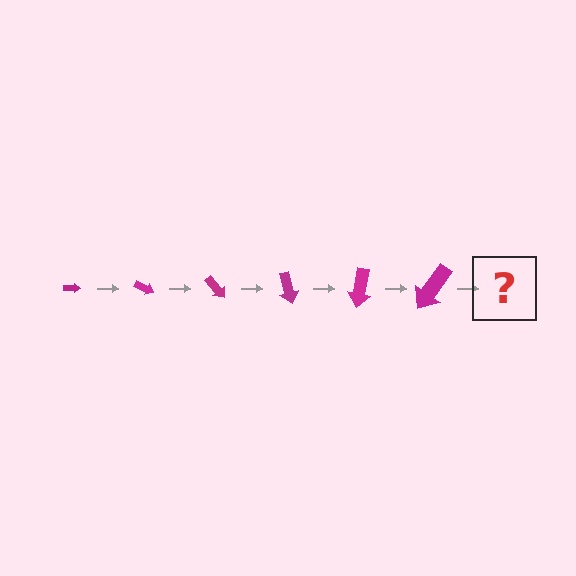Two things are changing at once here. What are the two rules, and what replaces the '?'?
The two rules are that the arrow grows larger each step and it rotates 25 degrees each step. The '?' should be an arrow, larger than the previous one and rotated 150 degrees from the start.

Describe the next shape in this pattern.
It should be an arrow, larger than the previous one and rotated 150 degrees from the start.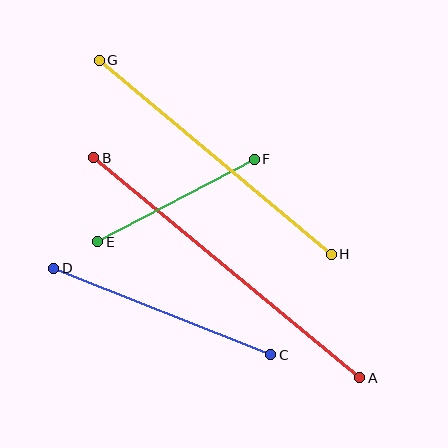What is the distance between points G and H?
The distance is approximately 302 pixels.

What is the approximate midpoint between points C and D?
The midpoint is at approximately (162, 312) pixels.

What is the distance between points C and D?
The distance is approximately 234 pixels.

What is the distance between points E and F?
The distance is approximately 177 pixels.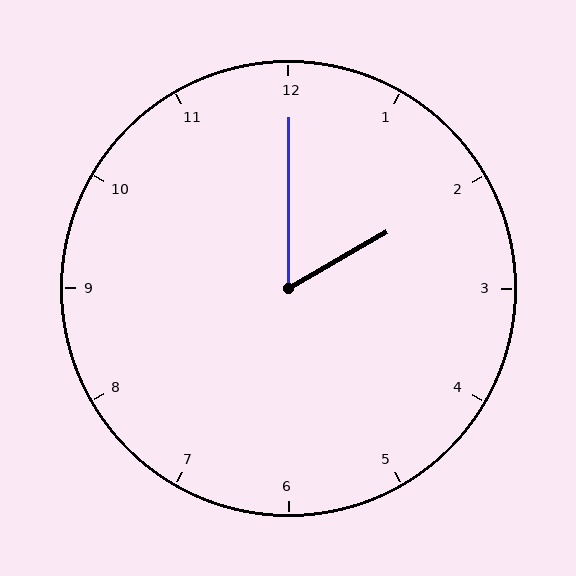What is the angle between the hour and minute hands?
Approximately 60 degrees.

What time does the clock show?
2:00.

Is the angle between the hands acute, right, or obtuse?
It is acute.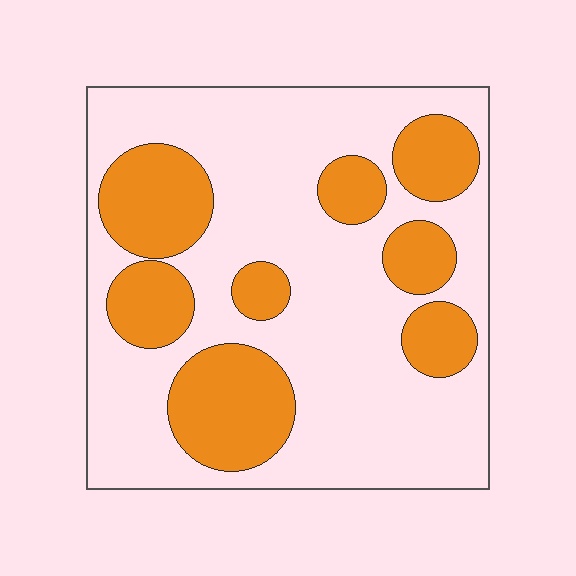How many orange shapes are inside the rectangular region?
8.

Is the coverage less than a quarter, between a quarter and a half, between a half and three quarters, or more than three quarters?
Between a quarter and a half.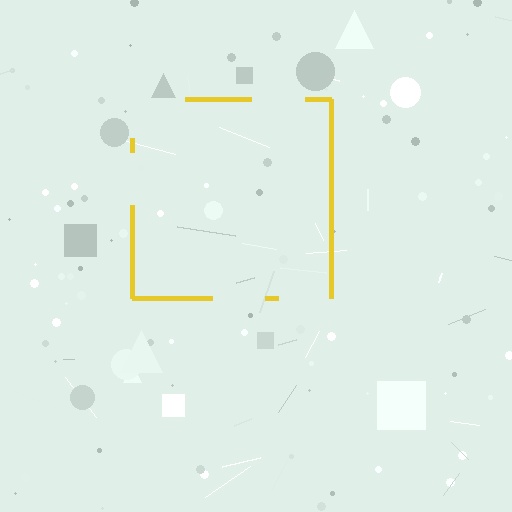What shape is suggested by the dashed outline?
The dashed outline suggests a square.